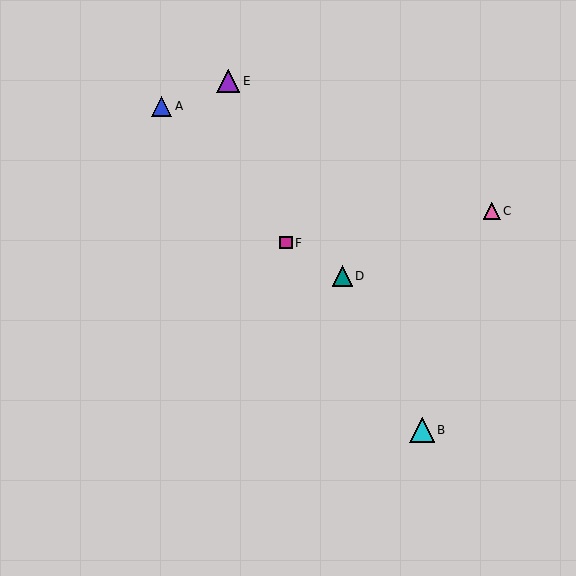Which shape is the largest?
The cyan triangle (labeled B) is the largest.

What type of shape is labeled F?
Shape F is a magenta square.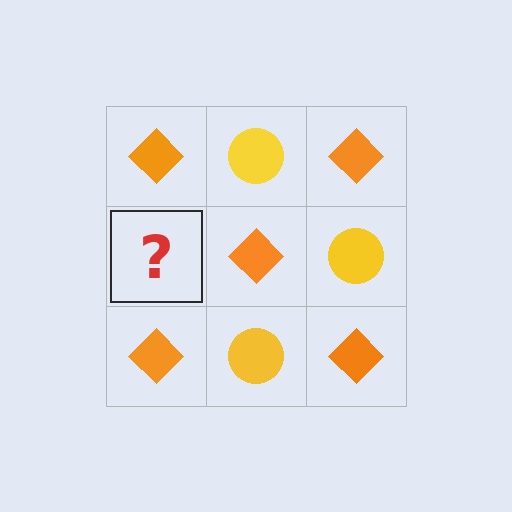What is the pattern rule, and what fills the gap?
The rule is that it alternates orange diamond and yellow circle in a checkerboard pattern. The gap should be filled with a yellow circle.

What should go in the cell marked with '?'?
The missing cell should contain a yellow circle.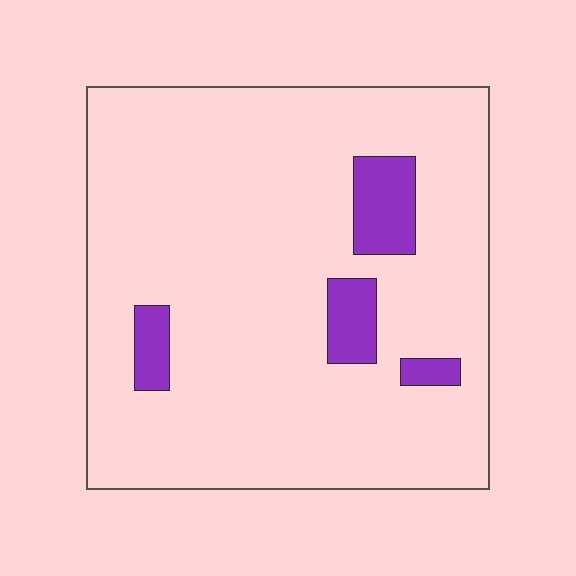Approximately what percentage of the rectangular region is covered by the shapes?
Approximately 10%.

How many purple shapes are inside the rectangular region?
4.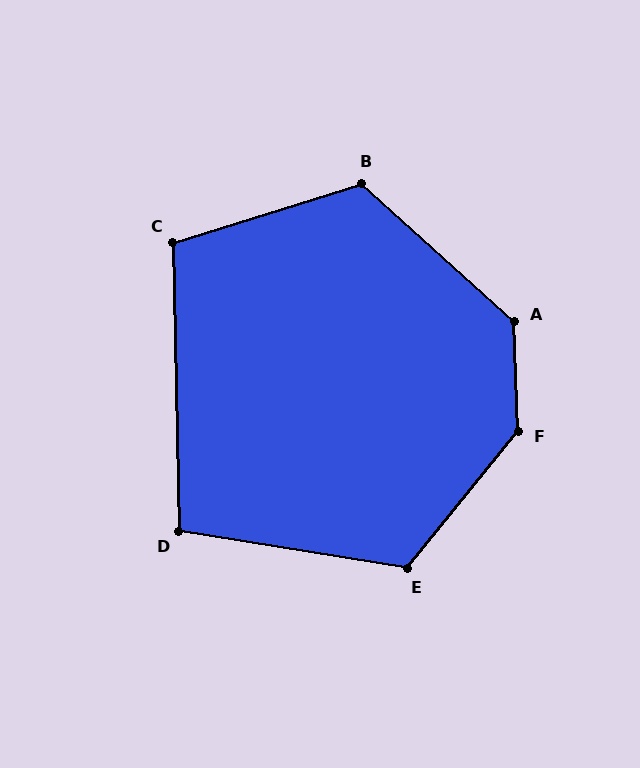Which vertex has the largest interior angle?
F, at approximately 139 degrees.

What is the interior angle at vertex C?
Approximately 106 degrees (obtuse).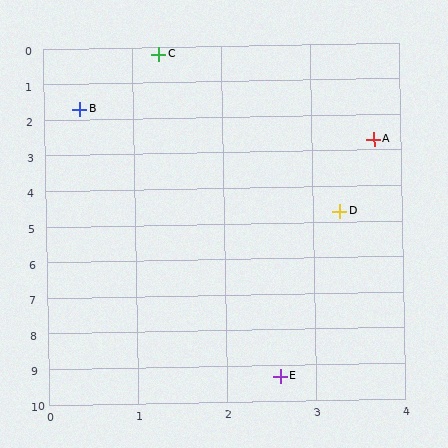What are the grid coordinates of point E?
Point E is at approximately (2.6, 9.3).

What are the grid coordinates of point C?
Point C is at approximately (1.3, 0.2).